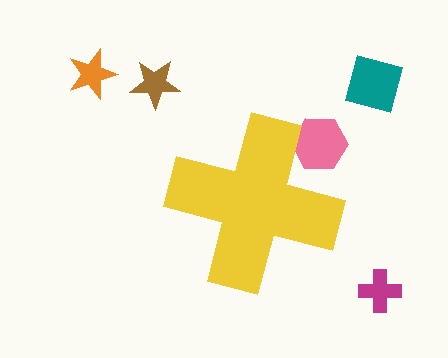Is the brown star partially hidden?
No, the brown star is fully visible.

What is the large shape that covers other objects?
A yellow cross.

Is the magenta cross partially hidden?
No, the magenta cross is fully visible.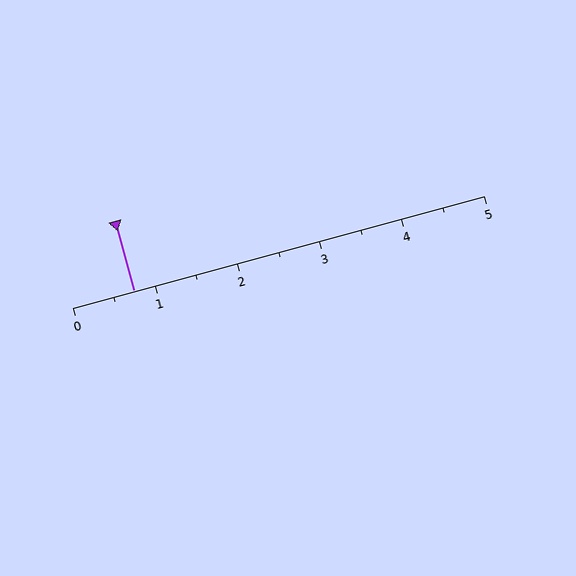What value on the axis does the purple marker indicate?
The marker indicates approximately 0.8.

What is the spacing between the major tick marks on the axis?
The major ticks are spaced 1 apart.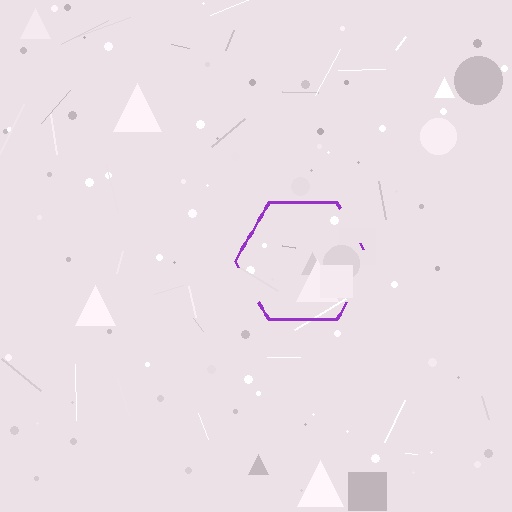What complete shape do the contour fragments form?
The contour fragments form a hexagon.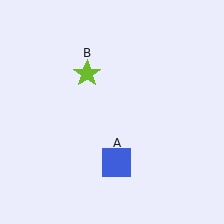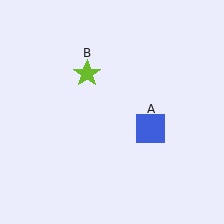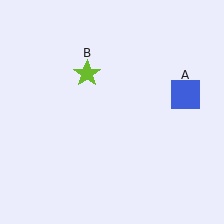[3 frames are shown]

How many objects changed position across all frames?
1 object changed position: blue square (object A).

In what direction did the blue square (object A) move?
The blue square (object A) moved up and to the right.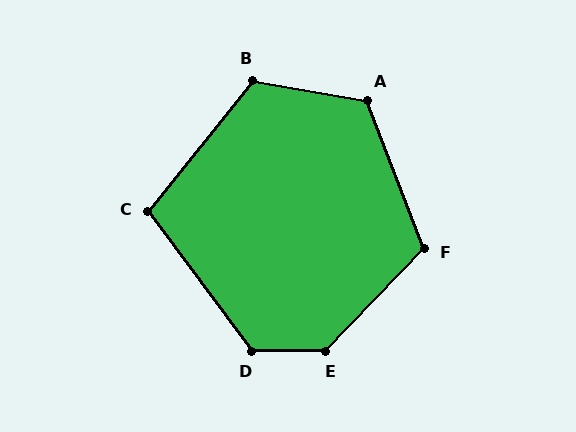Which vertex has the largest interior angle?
E, at approximately 134 degrees.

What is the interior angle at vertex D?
Approximately 126 degrees (obtuse).